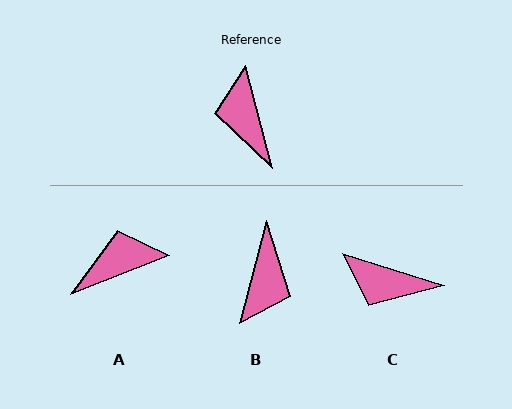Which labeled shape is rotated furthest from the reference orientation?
B, about 151 degrees away.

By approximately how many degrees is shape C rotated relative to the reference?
Approximately 59 degrees counter-clockwise.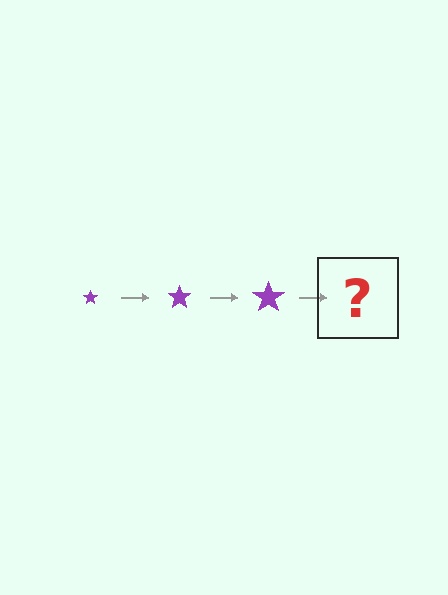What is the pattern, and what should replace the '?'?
The pattern is that the star gets progressively larger each step. The '?' should be a purple star, larger than the previous one.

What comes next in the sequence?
The next element should be a purple star, larger than the previous one.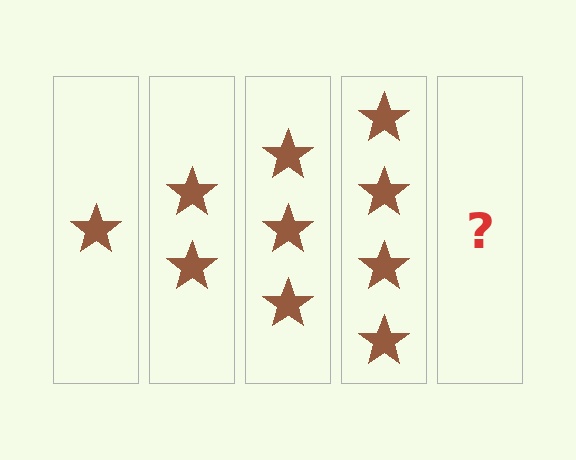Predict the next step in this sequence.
The next step is 5 stars.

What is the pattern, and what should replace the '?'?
The pattern is that each step adds one more star. The '?' should be 5 stars.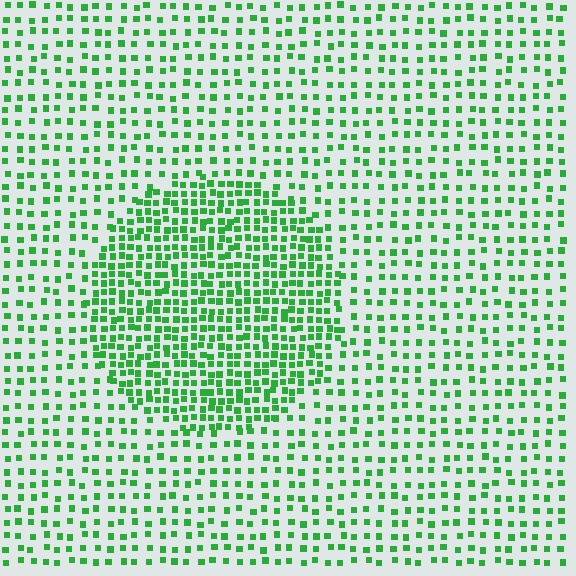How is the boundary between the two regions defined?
The boundary is defined by a change in element density (approximately 2.1x ratio). All elements are the same color, size, and shape.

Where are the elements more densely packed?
The elements are more densely packed inside the circle boundary.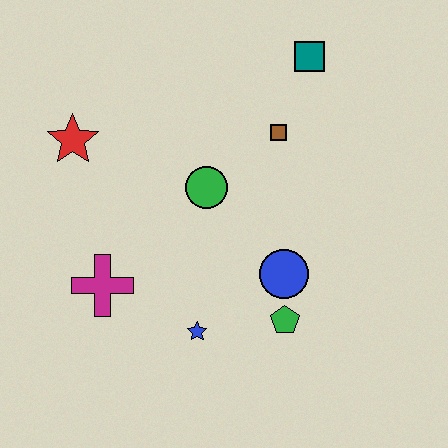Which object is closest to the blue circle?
The green pentagon is closest to the blue circle.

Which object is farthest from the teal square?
The magenta cross is farthest from the teal square.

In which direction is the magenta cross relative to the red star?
The magenta cross is below the red star.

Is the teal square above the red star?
Yes